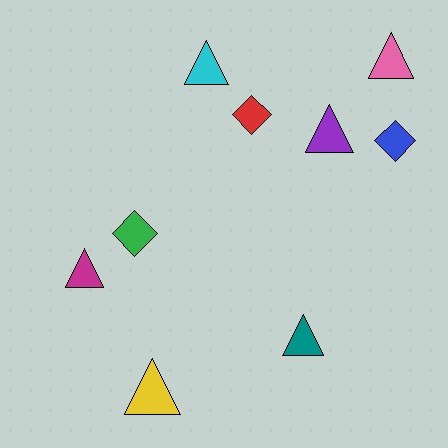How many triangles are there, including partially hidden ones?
There are 6 triangles.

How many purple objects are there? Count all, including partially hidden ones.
There is 1 purple object.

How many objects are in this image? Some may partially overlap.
There are 9 objects.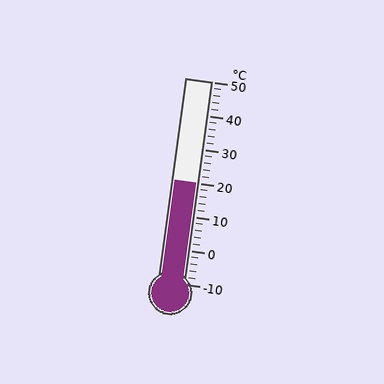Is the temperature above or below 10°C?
The temperature is above 10°C.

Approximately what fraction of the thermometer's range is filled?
The thermometer is filled to approximately 50% of its range.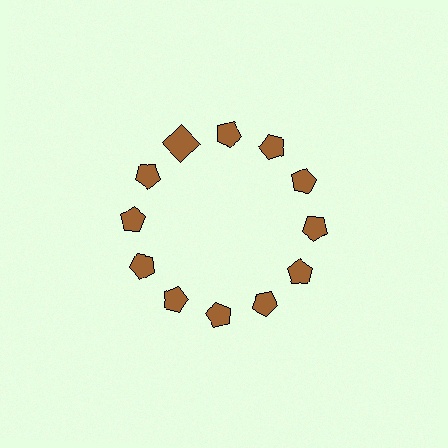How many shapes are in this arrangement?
There are 12 shapes arranged in a ring pattern.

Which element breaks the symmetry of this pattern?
The brown square at roughly the 11 o'clock position breaks the symmetry. All other shapes are brown pentagons.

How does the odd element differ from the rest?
It has a different shape: square instead of pentagon.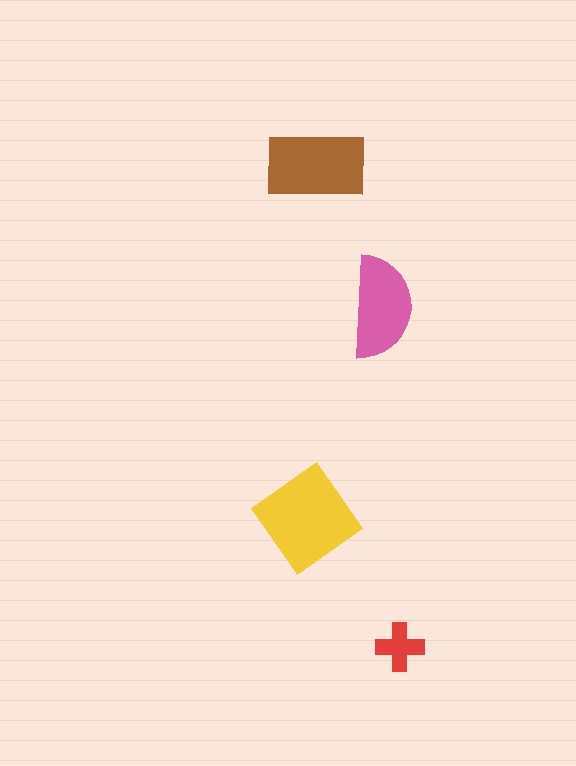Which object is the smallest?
The red cross.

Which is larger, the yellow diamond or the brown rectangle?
The yellow diamond.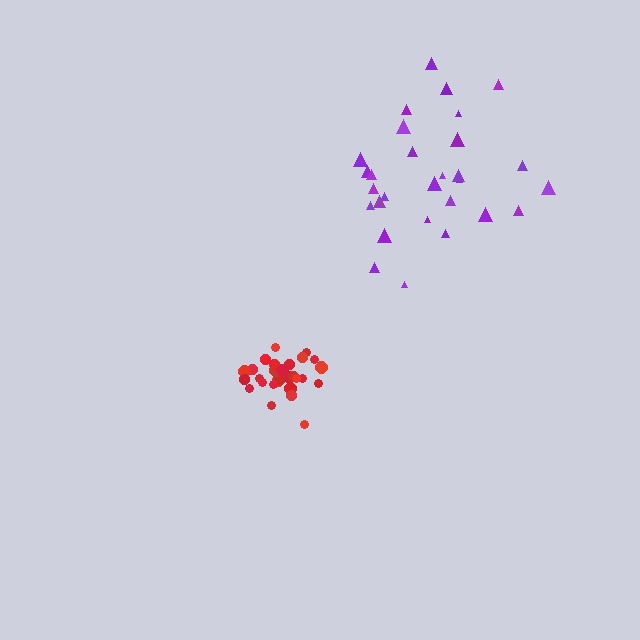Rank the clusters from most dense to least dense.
red, purple.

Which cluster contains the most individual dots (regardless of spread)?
Purple (30).